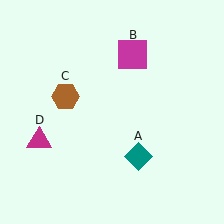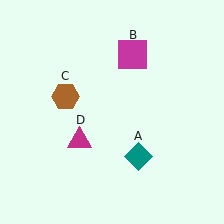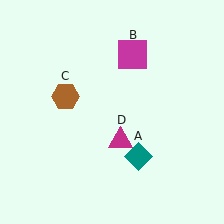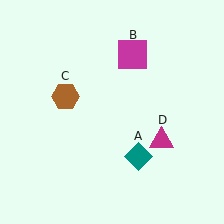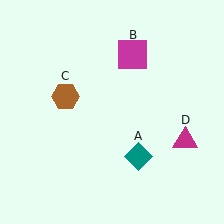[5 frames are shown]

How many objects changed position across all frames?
1 object changed position: magenta triangle (object D).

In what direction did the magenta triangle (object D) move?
The magenta triangle (object D) moved right.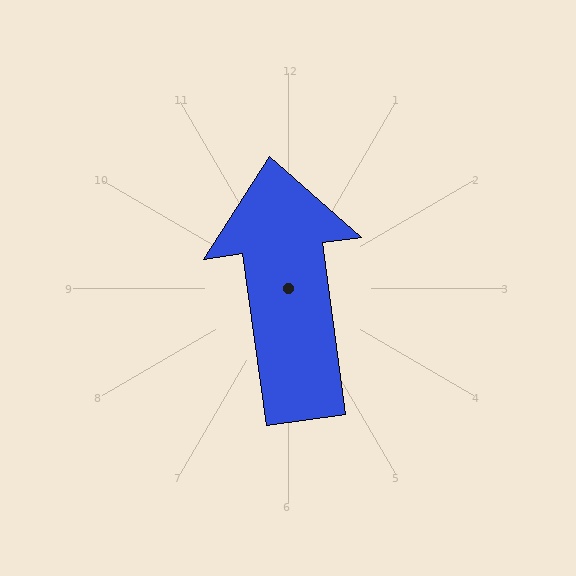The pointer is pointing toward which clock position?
Roughly 12 o'clock.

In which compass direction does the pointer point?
North.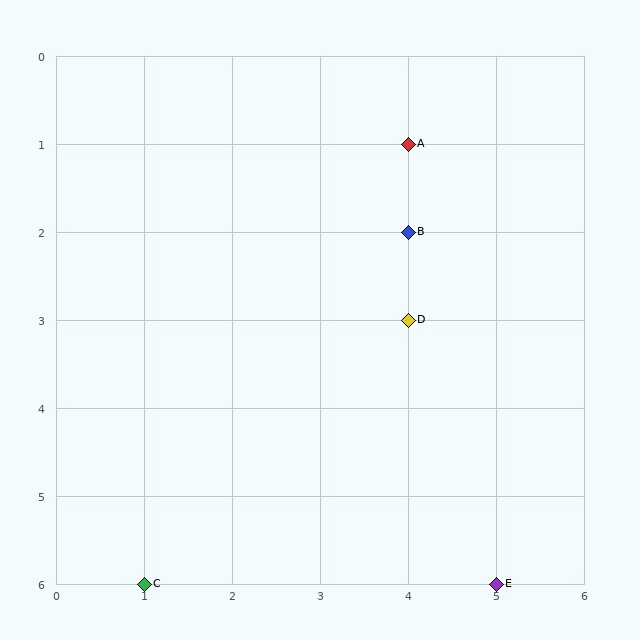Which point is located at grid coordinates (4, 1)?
Point A is at (4, 1).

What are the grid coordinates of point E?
Point E is at grid coordinates (5, 6).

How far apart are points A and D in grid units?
Points A and D are 2 rows apart.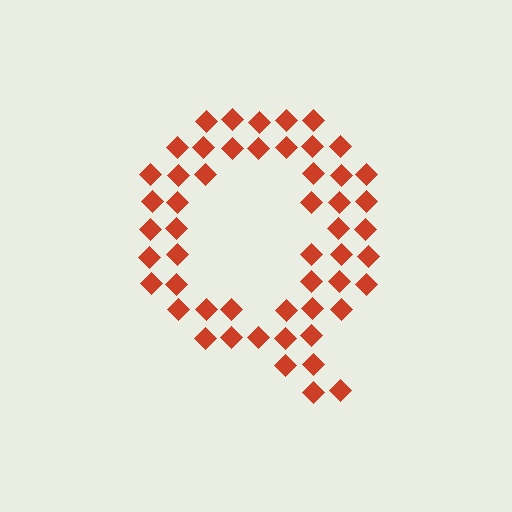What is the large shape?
The large shape is the letter Q.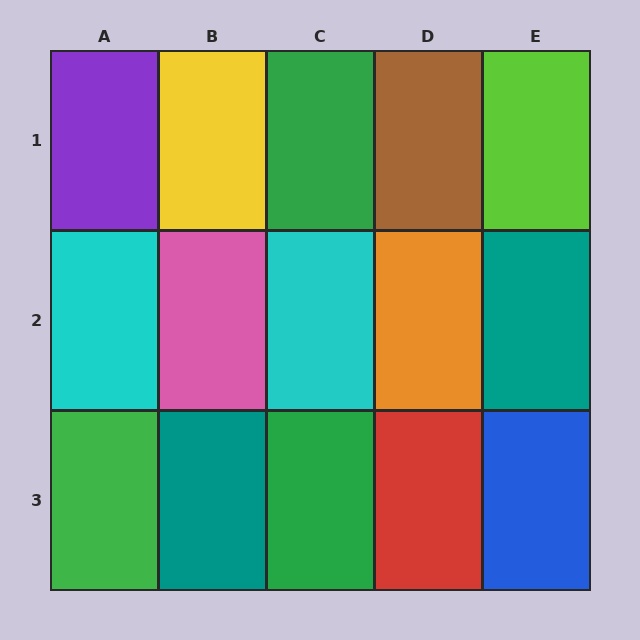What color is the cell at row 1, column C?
Green.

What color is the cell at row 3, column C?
Green.